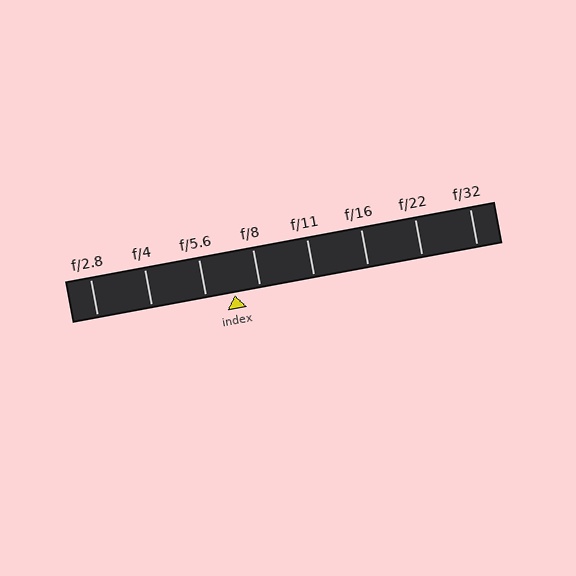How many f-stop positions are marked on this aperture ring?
There are 8 f-stop positions marked.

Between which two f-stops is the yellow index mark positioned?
The index mark is between f/5.6 and f/8.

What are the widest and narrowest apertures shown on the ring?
The widest aperture shown is f/2.8 and the narrowest is f/32.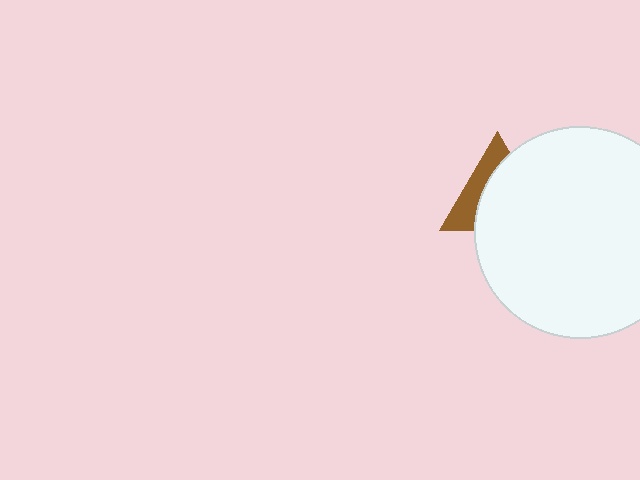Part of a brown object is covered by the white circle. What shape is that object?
It is a triangle.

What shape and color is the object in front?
The object in front is a white circle.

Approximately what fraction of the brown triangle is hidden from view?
Roughly 63% of the brown triangle is hidden behind the white circle.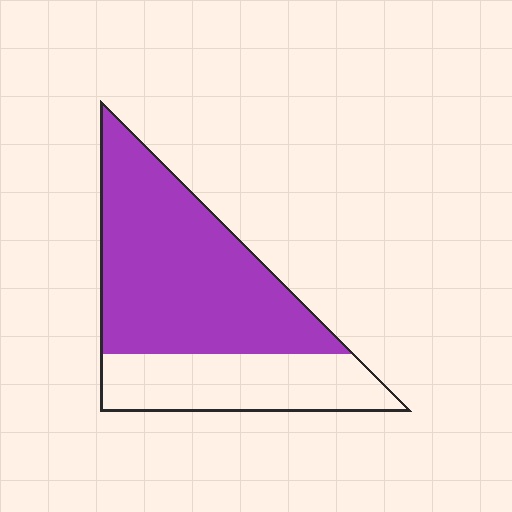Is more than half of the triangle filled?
Yes.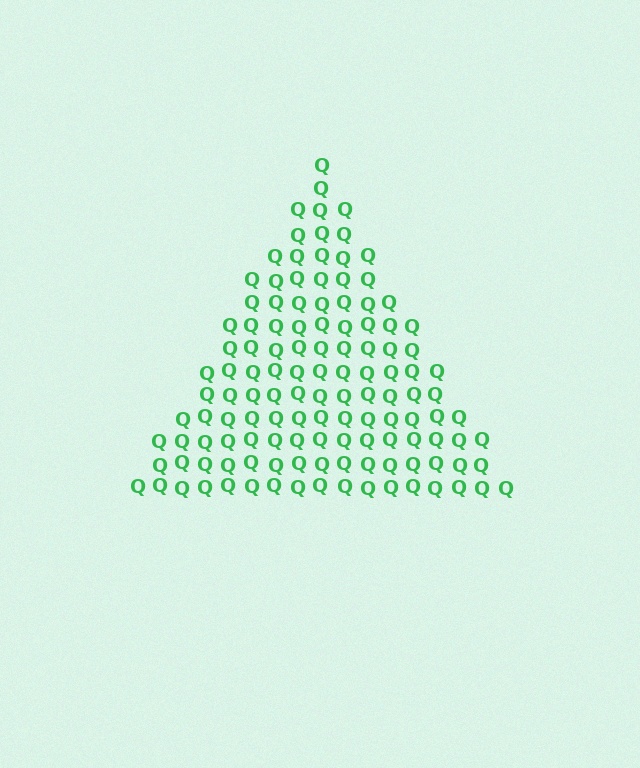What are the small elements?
The small elements are letter Q's.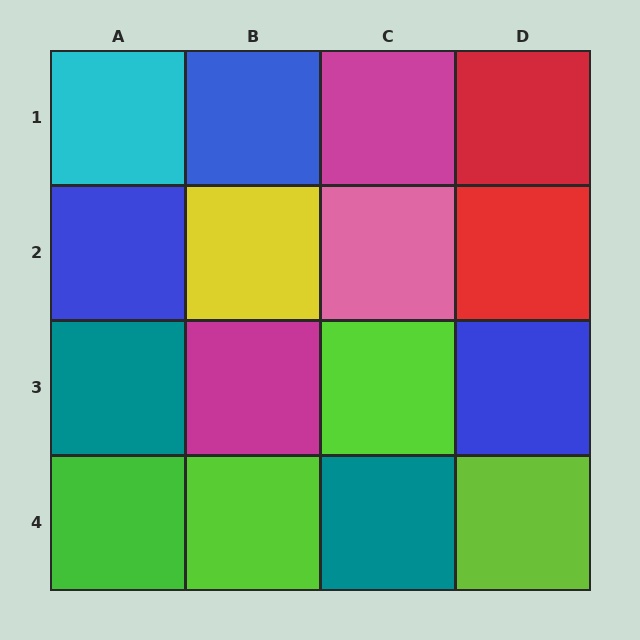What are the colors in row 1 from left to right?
Cyan, blue, magenta, red.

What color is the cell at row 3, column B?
Magenta.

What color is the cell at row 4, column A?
Green.